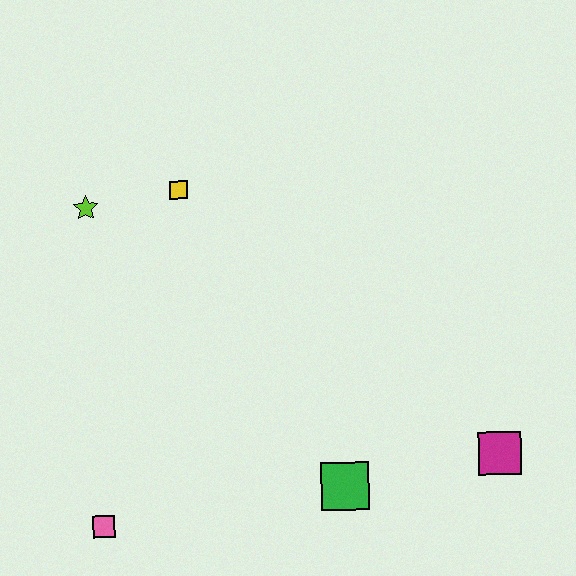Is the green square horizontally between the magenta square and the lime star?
Yes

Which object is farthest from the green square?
The lime star is farthest from the green square.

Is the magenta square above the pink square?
Yes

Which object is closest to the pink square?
The green square is closest to the pink square.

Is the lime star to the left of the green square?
Yes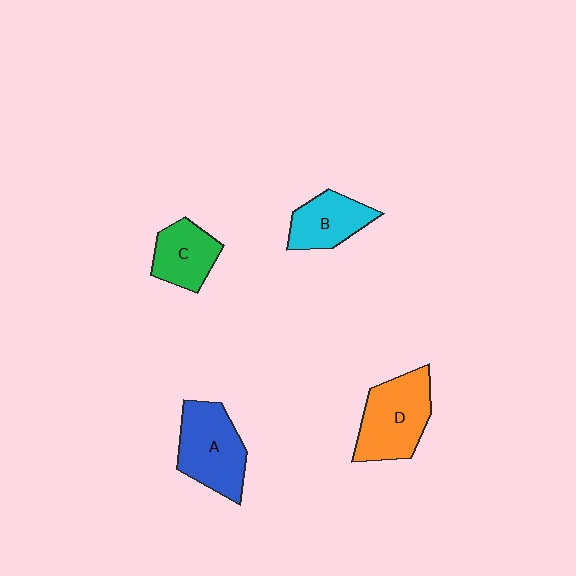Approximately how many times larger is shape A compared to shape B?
Approximately 1.4 times.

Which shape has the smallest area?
Shape C (green).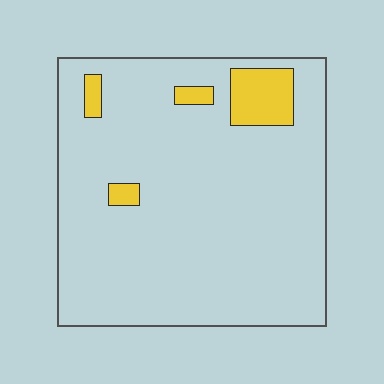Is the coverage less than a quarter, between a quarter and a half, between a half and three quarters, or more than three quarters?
Less than a quarter.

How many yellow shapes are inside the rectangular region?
4.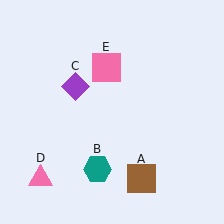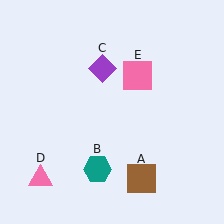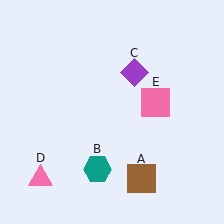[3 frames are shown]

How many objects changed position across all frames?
2 objects changed position: purple diamond (object C), pink square (object E).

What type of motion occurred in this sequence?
The purple diamond (object C), pink square (object E) rotated clockwise around the center of the scene.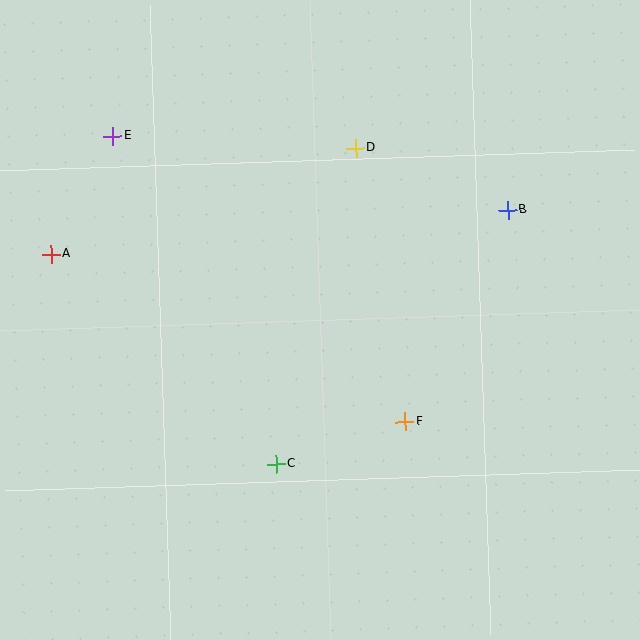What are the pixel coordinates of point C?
Point C is at (276, 464).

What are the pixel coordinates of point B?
Point B is at (507, 210).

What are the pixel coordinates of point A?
Point A is at (51, 254).